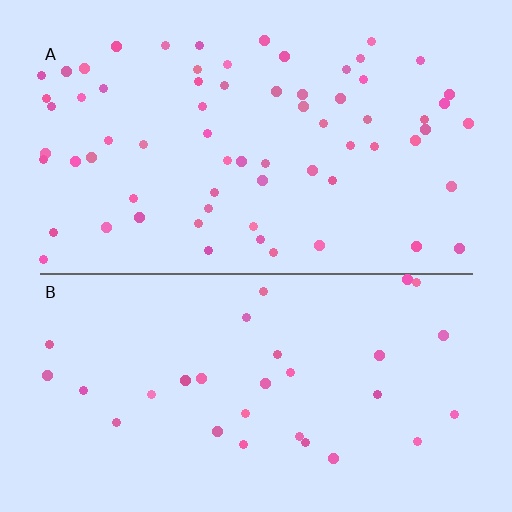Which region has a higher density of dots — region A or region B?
A (the top).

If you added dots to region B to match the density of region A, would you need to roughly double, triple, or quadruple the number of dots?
Approximately double.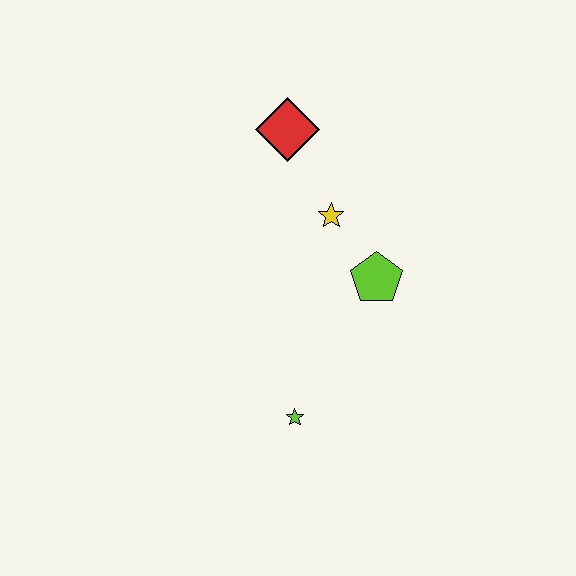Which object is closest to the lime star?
The lime pentagon is closest to the lime star.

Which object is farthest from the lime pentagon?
The red diamond is farthest from the lime pentagon.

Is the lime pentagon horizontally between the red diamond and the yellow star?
No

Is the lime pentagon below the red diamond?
Yes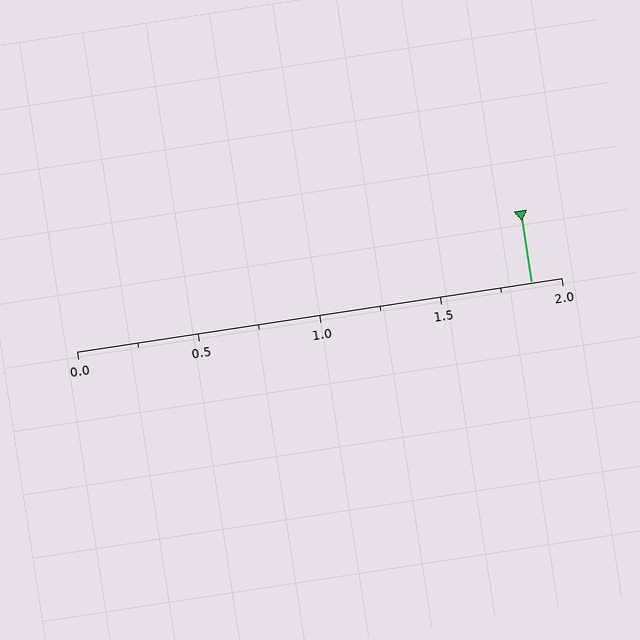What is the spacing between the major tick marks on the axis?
The major ticks are spaced 0.5 apart.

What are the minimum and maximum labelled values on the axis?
The axis runs from 0.0 to 2.0.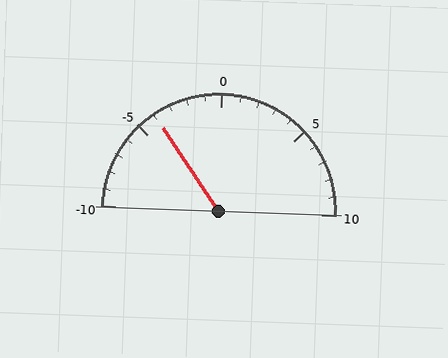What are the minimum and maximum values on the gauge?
The gauge ranges from -10 to 10.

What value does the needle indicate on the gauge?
The needle indicates approximately -4.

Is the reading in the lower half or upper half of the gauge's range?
The reading is in the lower half of the range (-10 to 10).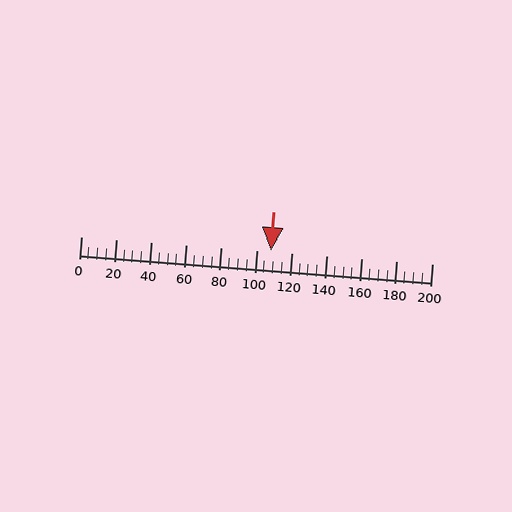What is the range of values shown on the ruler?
The ruler shows values from 0 to 200.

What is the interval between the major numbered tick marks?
The major tick marks are spaced 20 units apart.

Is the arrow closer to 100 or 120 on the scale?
The arrow is closer to 100.